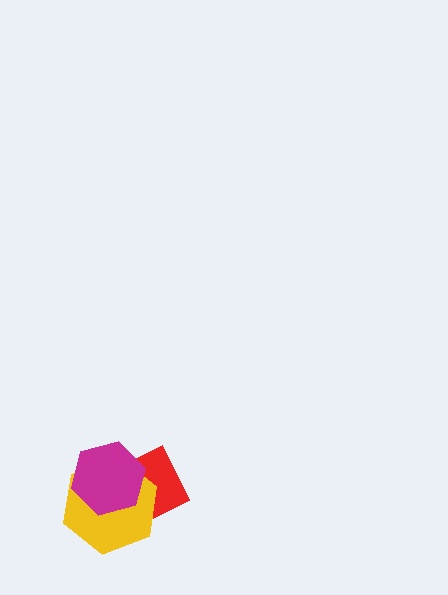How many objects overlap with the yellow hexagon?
2 objects overlap with the yellow hexagon.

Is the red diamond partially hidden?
Yes, it is partially covered by another shape.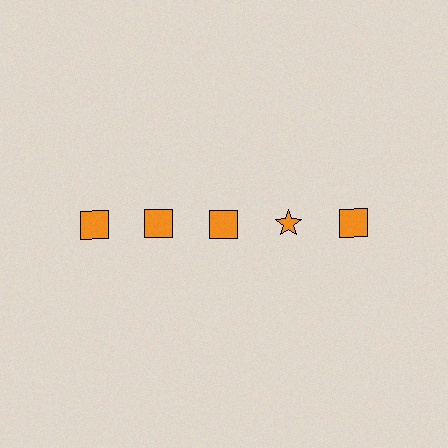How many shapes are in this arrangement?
There are 5 shapes arranged in a grid pattern.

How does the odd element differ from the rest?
It has a different shape: star instead of square.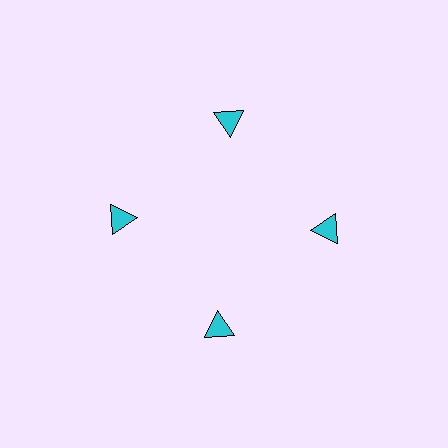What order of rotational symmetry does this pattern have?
This pattern has 4-fold rotational symmetry.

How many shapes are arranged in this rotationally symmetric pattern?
There are 4 shapes, arranged in 4 groups of 1.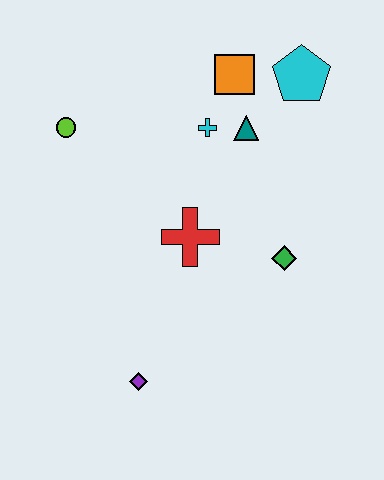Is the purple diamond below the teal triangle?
Yes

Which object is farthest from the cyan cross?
The purple diamond is farthest from the cyan cross.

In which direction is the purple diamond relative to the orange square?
The purple diamond is below the orange square.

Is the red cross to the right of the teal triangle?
No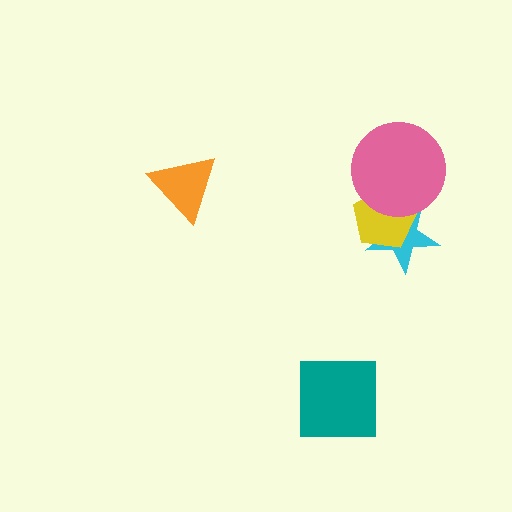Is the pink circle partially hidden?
No, no other shape covers it.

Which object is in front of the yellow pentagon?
The pink circle is in front of the yellow pentagon.